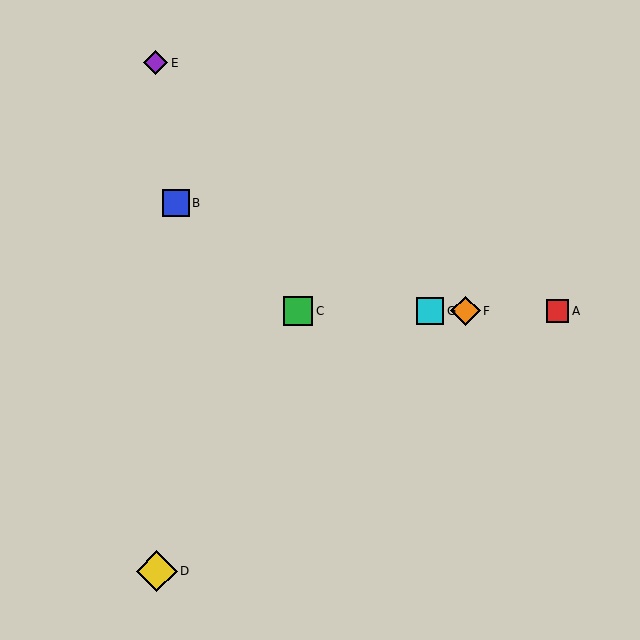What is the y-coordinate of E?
Object E is at y≈63.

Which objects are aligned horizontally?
Objects A, C, F, G are aligned horizontally.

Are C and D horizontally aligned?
No, C is at y≈311 and D is at y≈571.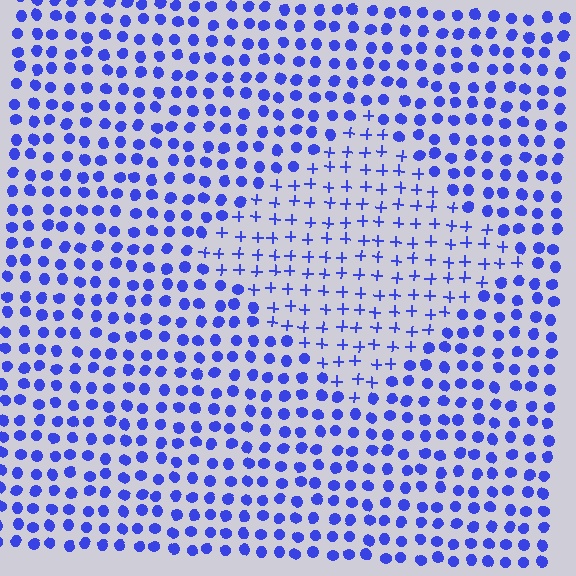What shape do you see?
I see a diamond.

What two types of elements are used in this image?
The image uses plus signs inside the diamond region and circles outside it.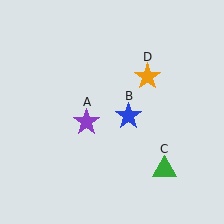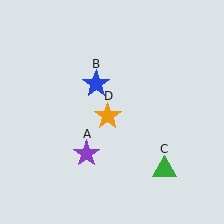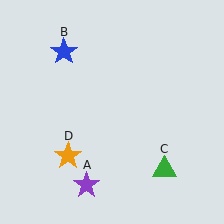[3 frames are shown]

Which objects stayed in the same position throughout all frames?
Green triangle (object C) remained stationary.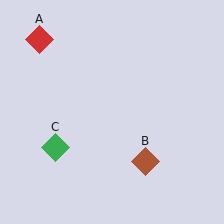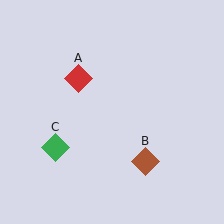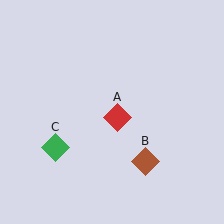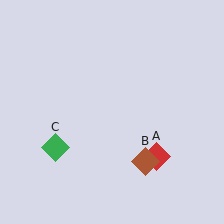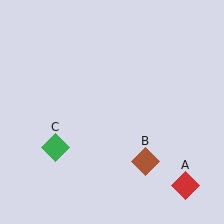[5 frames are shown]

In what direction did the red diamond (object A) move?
The red diamond (object A) moved down and to the right.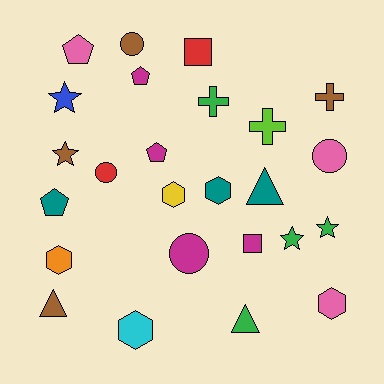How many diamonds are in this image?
There are no diamonds.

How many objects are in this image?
There are 25 objects.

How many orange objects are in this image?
There is 1 orange object.